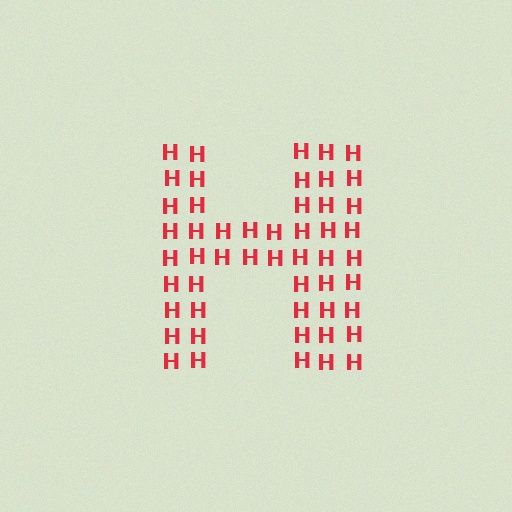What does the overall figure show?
The overall figure shows the letter H.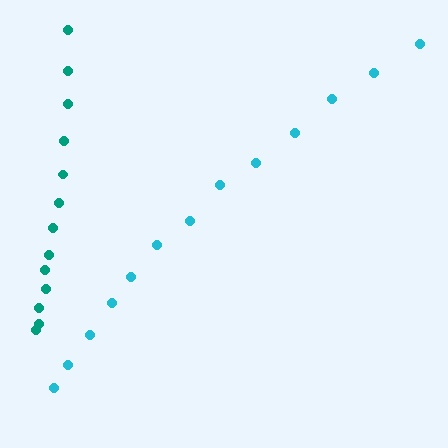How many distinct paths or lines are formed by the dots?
There are 2 distinct paths.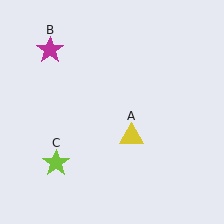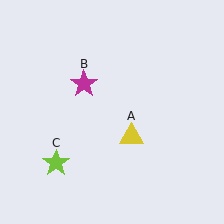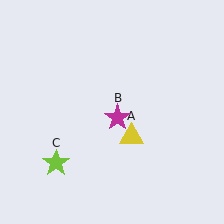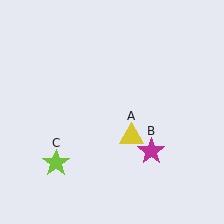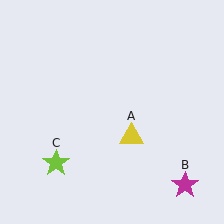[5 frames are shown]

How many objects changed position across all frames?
1 object changed position: magenta star (object B).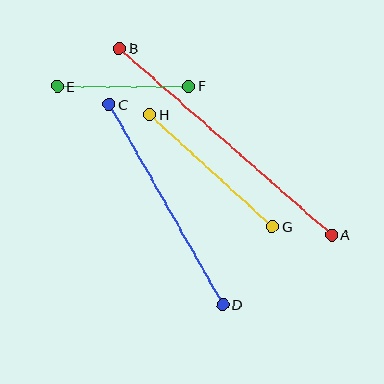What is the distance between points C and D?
The distance is approximately 230 pixels.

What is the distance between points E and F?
The distance is approximately 132 pixels.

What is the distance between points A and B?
The distance is approximately 282 pixels.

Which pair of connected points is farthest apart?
Points A and B are farthest apart.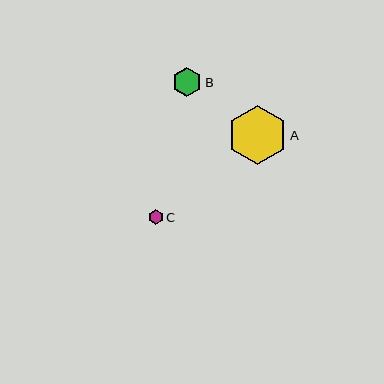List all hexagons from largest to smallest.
From largest to smallest: A, B, C.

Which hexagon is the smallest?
Hexagon C is the smallest with a size of approximately 15 pixels.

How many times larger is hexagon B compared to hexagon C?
Hexagon B is approximately 2.0 times the size of hexagon C.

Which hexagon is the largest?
Hexagon A is the largest with a size of approximately 59 pixels.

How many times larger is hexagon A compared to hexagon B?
Hexagon A is approximately 2.0 times the size of hexagon B.